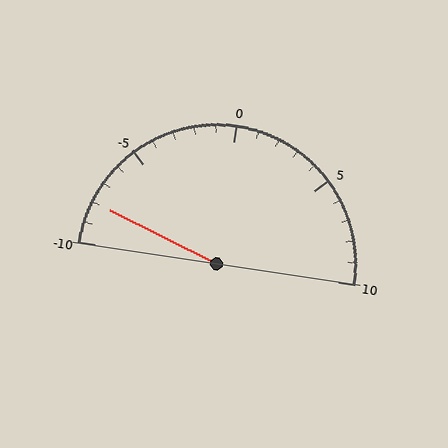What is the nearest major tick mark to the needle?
The nearest major tick mark is -10.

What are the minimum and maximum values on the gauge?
The gauge ranges from -10 to 10.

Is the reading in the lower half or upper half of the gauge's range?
The reading is in the lower half of the range (-10 to 10).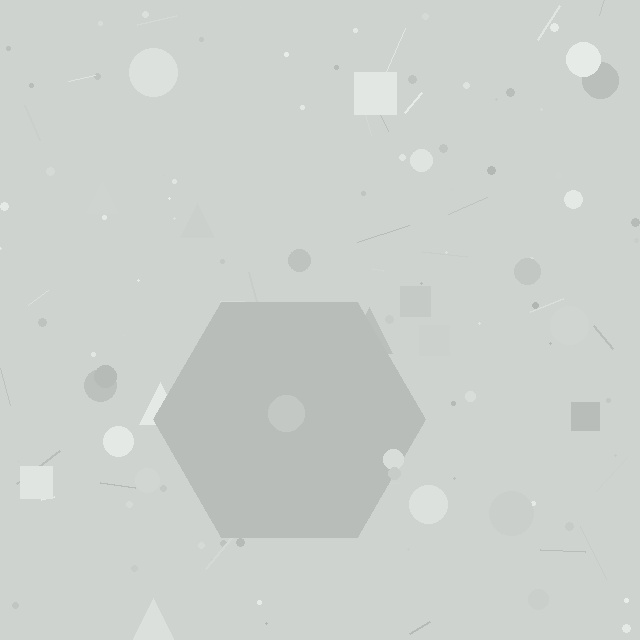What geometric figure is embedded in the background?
A hexagon is embedded in the background.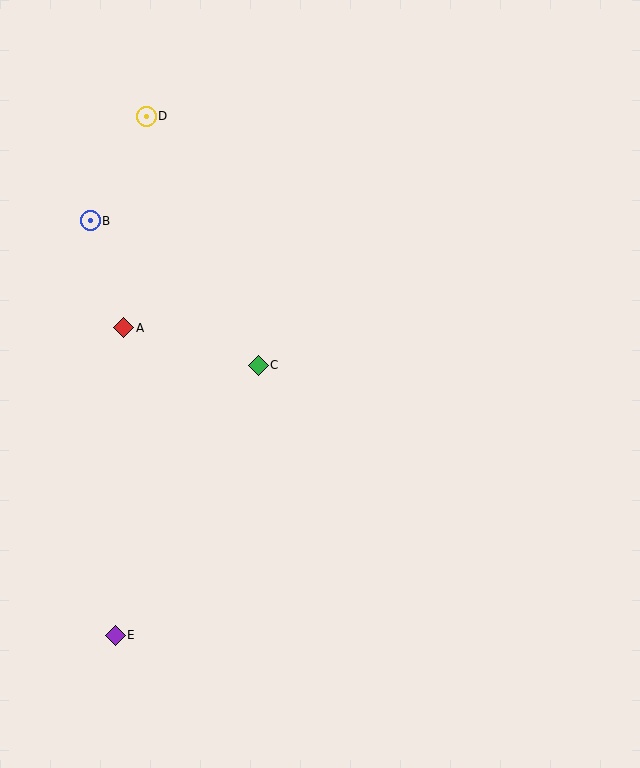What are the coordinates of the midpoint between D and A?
The midpoint between D and A is at (135, 222).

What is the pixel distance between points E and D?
The distance between E and D is 520 pixels.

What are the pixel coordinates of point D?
Point D is at (146, 116).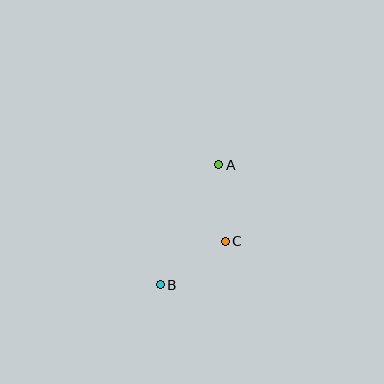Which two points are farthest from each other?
Points A and B are farthest from each other.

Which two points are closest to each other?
Points A and C are closest to each other.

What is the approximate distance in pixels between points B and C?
The distance between B and C is approximately 78 pixels.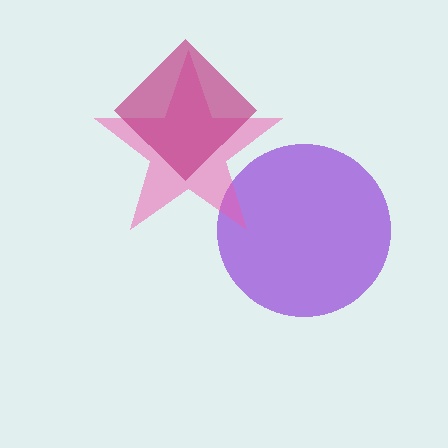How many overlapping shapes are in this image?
There are 3 overlapping shapes in the image.